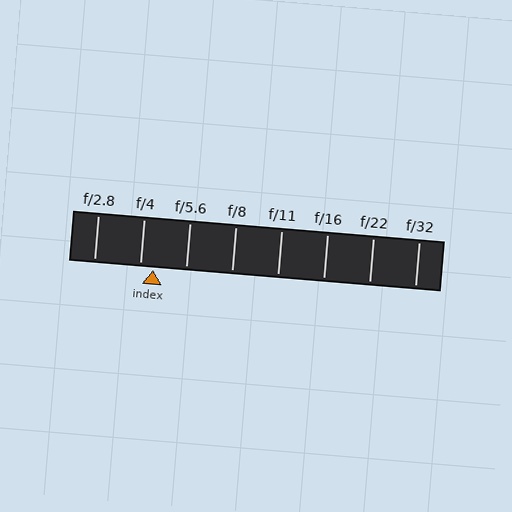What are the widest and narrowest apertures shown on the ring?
The widest aperture shown is f/2.8 and the narrowest is f/32.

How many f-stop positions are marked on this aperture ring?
There are 8 f-stop positions marked.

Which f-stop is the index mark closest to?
The index mark is closest to f/4.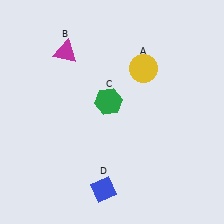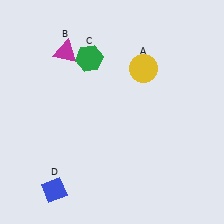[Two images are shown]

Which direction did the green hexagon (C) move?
The green hexagon (C) moved up.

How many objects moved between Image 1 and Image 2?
2 objects moved between the two images.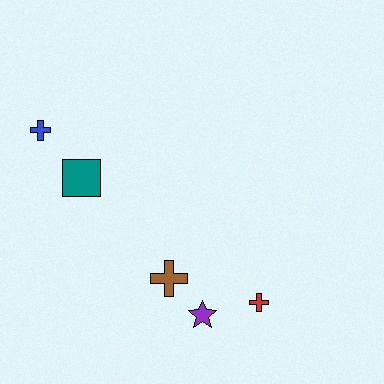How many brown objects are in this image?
There is 1 brown object.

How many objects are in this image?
There are 5 objects.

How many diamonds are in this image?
There are no diamonds.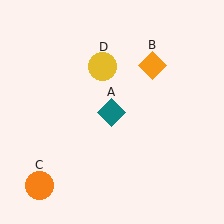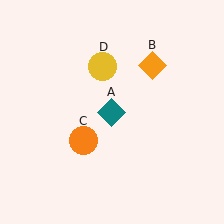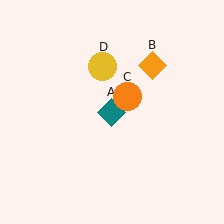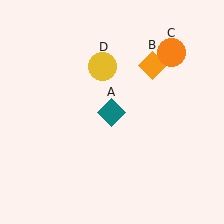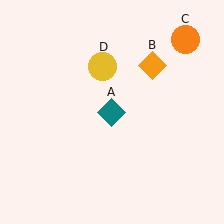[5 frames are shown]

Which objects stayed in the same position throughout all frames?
Teal diamond (object A) and orange diamond (object B) and yellow circle (object D) remained stationary.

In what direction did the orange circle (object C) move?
The orange circle (object C) moved up and to the right.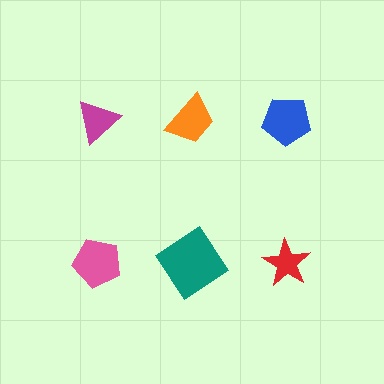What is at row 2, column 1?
A pink pentagon.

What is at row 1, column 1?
A magenta triangle.